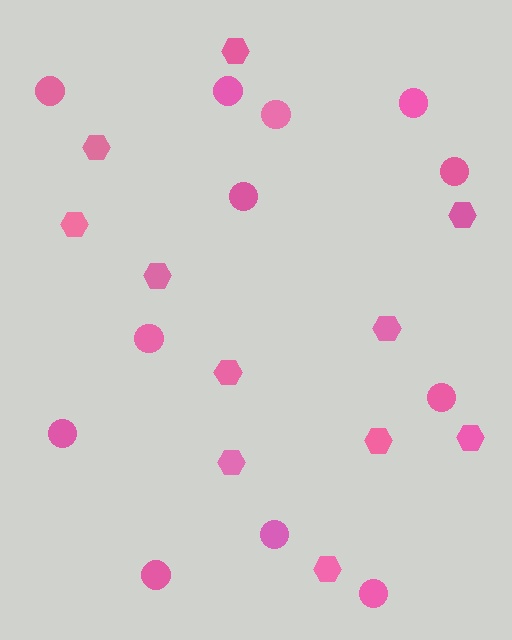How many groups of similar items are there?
There are 2 groups: one group of circles (12) and one group of hexagons (11).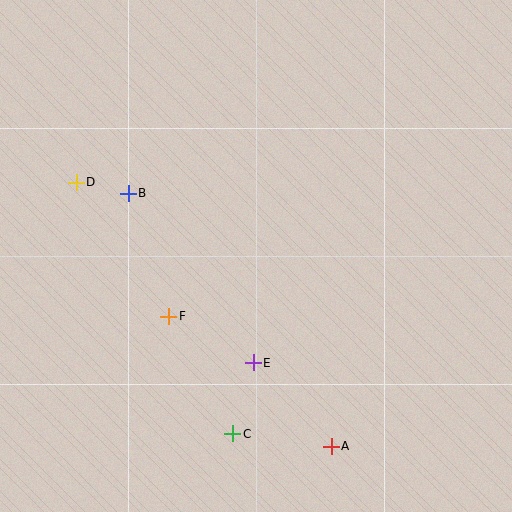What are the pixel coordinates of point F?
Point F is at (169, 316).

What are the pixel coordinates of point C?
Point C is at (233, 434).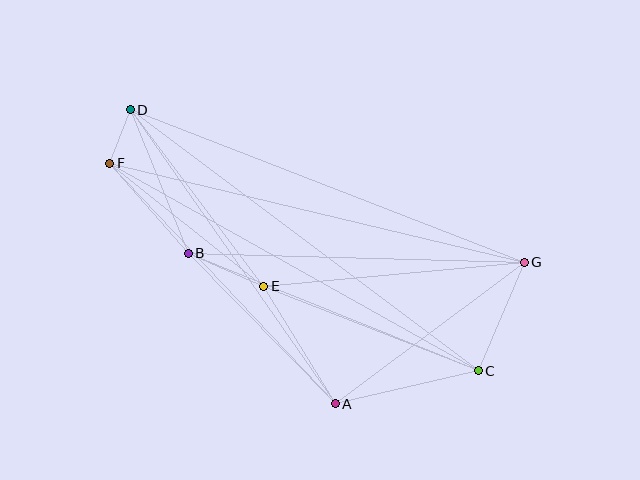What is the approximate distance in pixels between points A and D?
The distance between A and D is approximately 358 pixels.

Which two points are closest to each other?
Points D and F are closest to each other.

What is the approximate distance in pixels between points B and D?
The distance between B and D is approximately 154 pixels.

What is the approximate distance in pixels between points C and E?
The distance between C and E is approximately 230 pixels.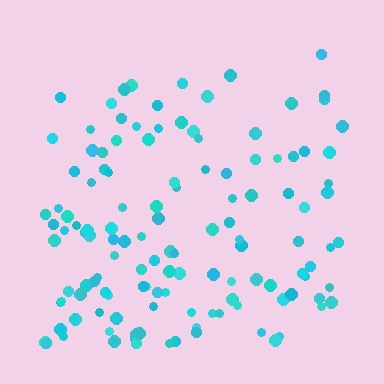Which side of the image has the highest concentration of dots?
The bottom.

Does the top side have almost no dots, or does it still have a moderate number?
Still a moderate number, just noticeably fewer than the bottom.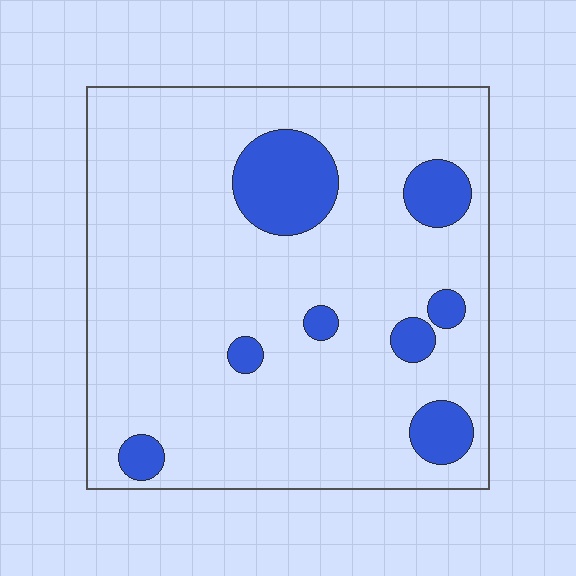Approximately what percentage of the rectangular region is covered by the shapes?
Approximately 15%.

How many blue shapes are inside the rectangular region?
8.